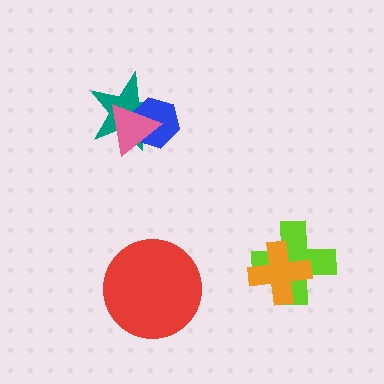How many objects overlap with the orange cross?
1 object overlaps with the orange cross.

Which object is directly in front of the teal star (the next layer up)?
The blue hexagon is directly in front of the teal star.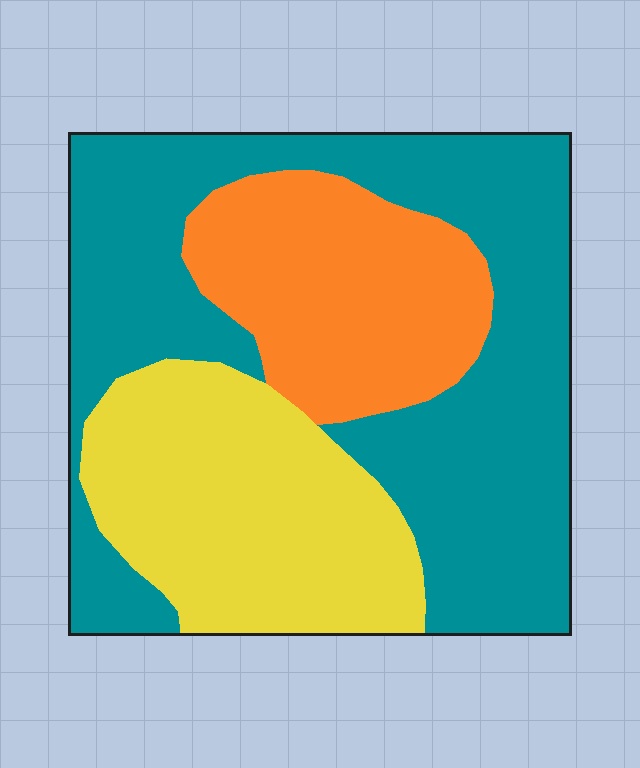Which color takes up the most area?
Teal, at roughly 50%.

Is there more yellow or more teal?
Teal.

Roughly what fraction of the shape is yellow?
Yellow takes up between a sixth and a third of the shape.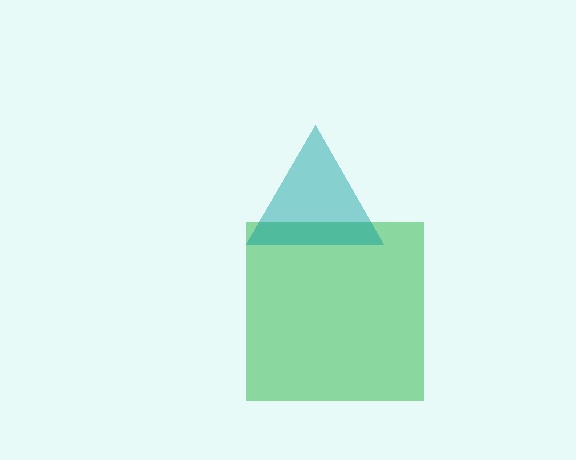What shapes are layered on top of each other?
The layered shapes are: a green square, a teal triangle.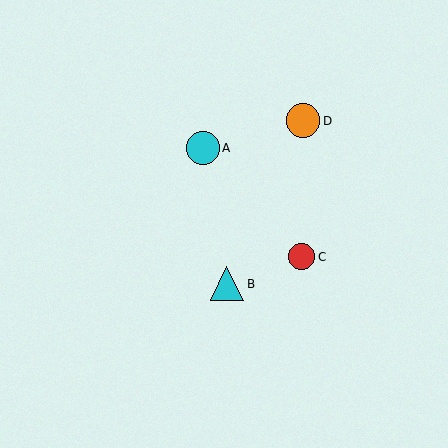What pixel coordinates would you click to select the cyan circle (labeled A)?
Click at (203, 148) to select the cyan circle A.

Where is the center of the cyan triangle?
The center of the cyan triangle is at (227, 284).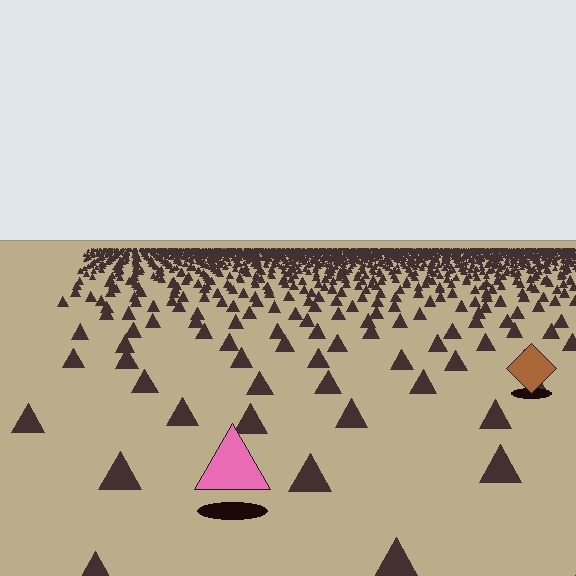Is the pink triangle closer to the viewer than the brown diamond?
Yes. The pink triangle is closer — you can tell from the texture gradient: the ground texture is coarser near it.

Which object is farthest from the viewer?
The brown diamond is farthest from the viewer. It appears smaller and the ground texture around it is denser.